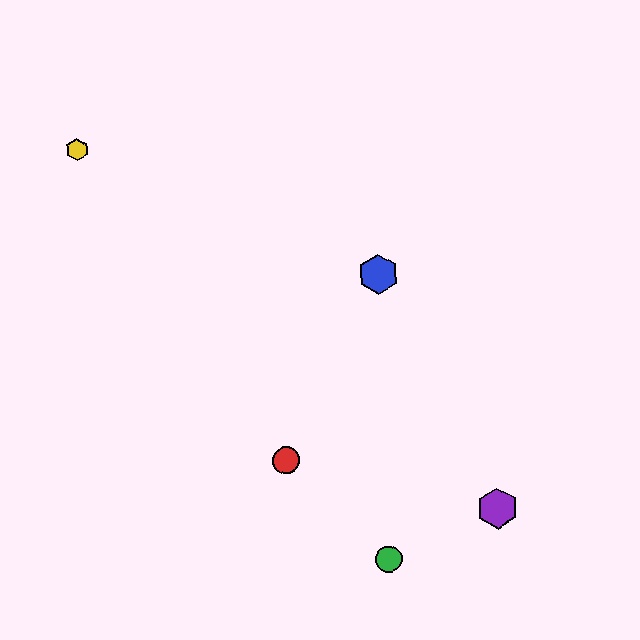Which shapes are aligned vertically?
The blue hexagon, the green circle are aligned vertically.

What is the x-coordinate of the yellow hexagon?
The yellow hexagon is at x≈77.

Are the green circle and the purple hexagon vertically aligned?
No, the green circle is at x≈389 and the purple hexagon is at x≈497.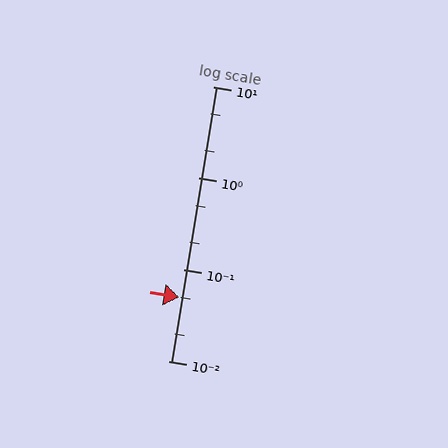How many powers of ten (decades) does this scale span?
The scale spans 3 decades, from 0.01 to 10.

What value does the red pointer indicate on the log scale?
The pointer indicates approximately 0.05.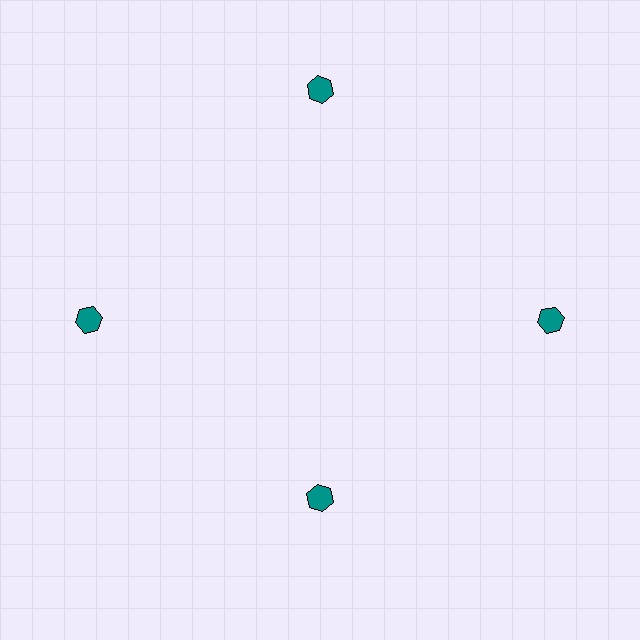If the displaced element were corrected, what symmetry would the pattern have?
It would have 4-fold rotational symmetry — the pattern would map onto itself every 90 degrees.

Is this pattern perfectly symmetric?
No. The 4 teal hexagons are arranged in a ring, but one element near the 6 o'clock position is pulled inward toward the center, breaking the 4-fold rotational symmetry.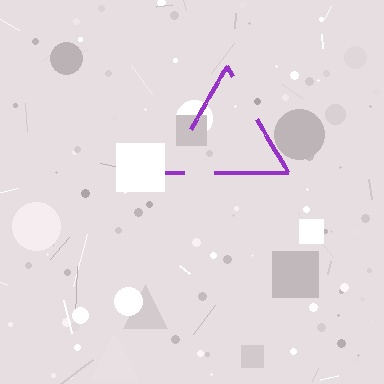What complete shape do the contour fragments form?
The contour fragments form a triangle.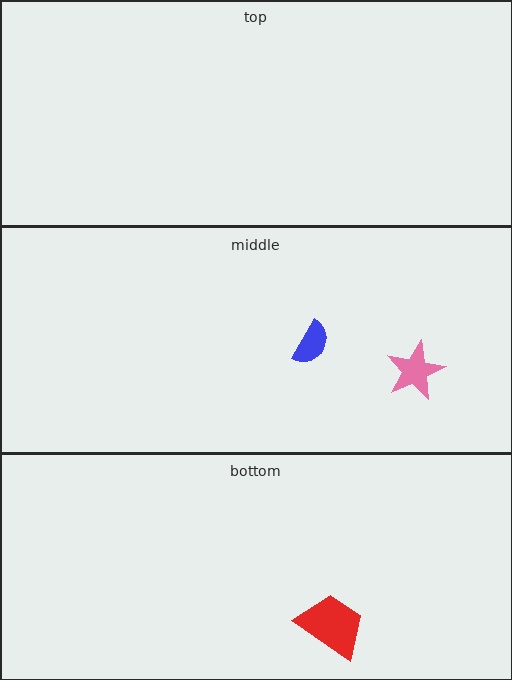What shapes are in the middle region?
The blue semicircle, the pink star.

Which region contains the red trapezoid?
The bottom region.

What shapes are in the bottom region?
The red trapezoid.